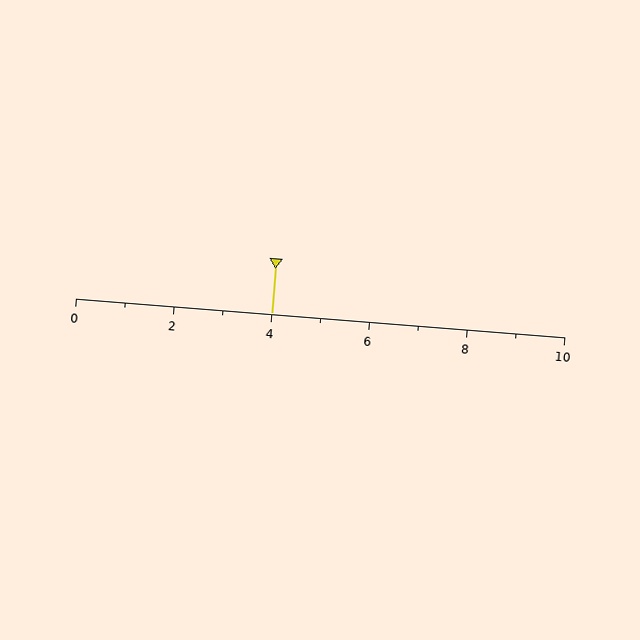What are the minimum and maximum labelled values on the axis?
The axis runs from 0 to 10.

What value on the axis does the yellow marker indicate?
The marker indicates approximately 4.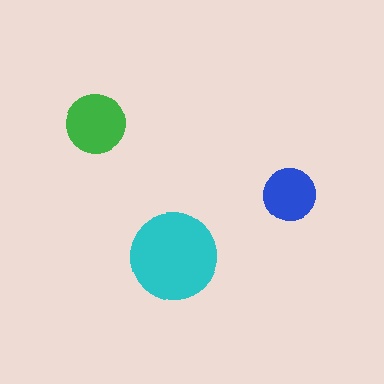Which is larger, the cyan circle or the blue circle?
The cyan one.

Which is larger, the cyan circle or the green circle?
The cyan one.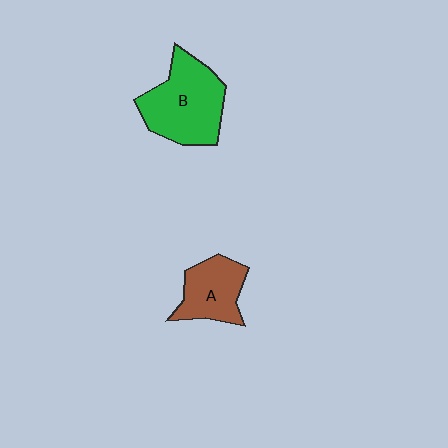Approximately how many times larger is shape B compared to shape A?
Approximately 1.6 times.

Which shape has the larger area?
Shape B (green).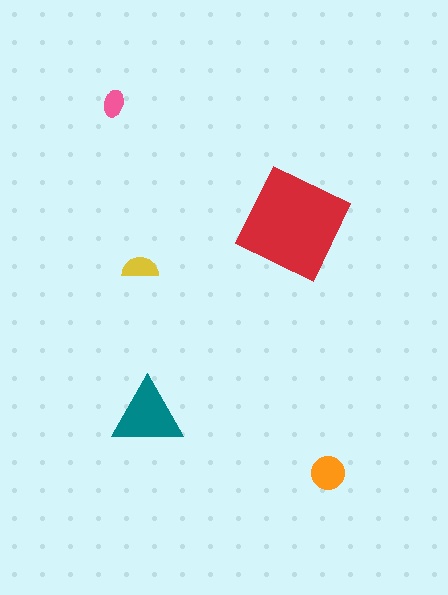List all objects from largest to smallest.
The red diamond, the teal triangle, the orange circle, the yellow semicircle, the pink ellipse.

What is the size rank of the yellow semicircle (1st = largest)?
4th.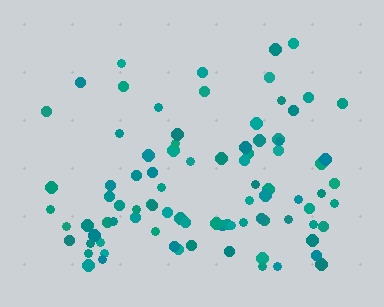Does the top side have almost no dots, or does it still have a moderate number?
Still a moderate number, just noticeably fewer than the bottom.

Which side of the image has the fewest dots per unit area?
The top.